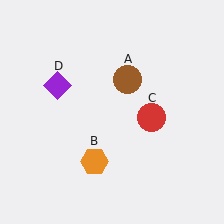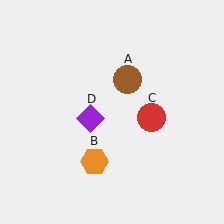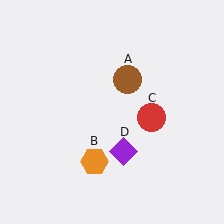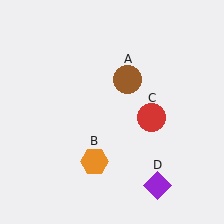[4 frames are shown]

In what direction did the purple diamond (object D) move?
The purple diamond (object D) moved down and to the right.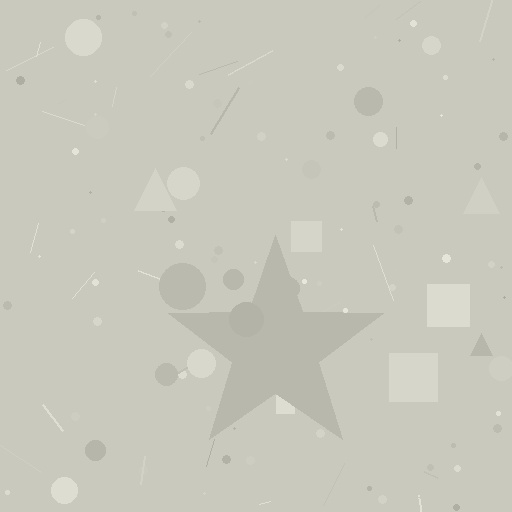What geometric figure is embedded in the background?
A star is embedded in the background.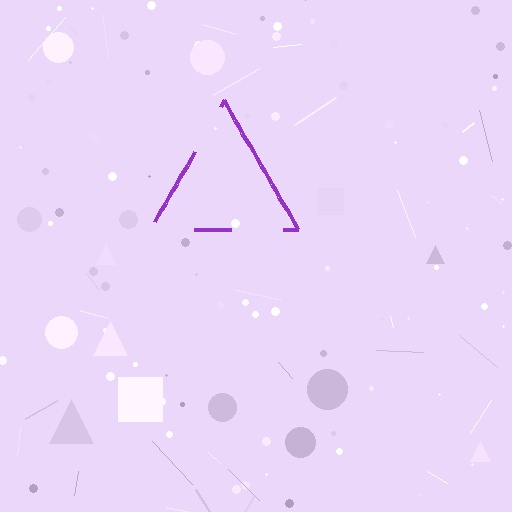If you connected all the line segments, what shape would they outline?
They would outline a triangle.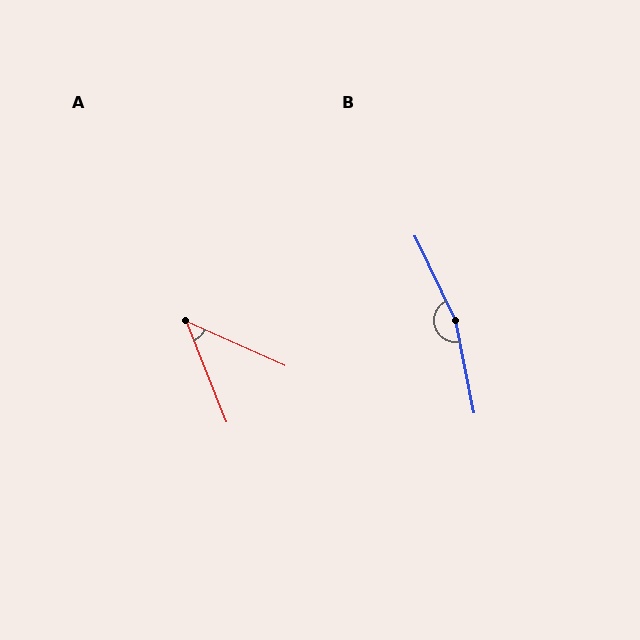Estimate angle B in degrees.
Approximately 166 degrees.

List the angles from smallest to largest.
A (44°), B (166°).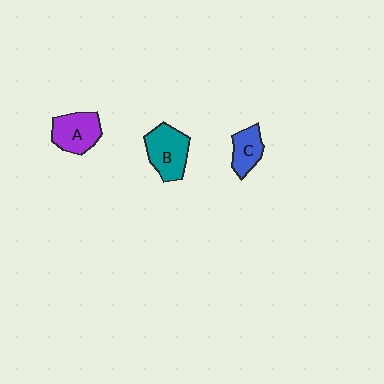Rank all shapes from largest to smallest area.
From largest to smallest: B (teal), A (purple), C (blue).